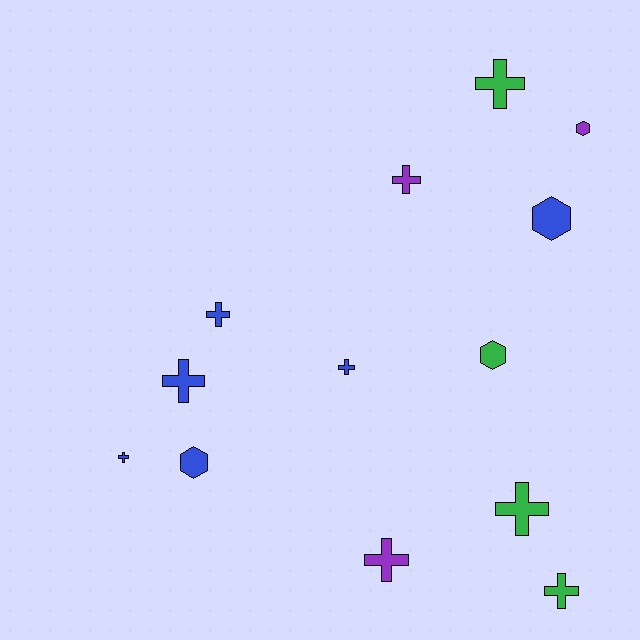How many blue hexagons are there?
There are 2 blue hexagons.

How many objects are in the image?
There are 13 objects.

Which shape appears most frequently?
Cross, with 9 objects.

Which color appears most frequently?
Blue, with 6 objects.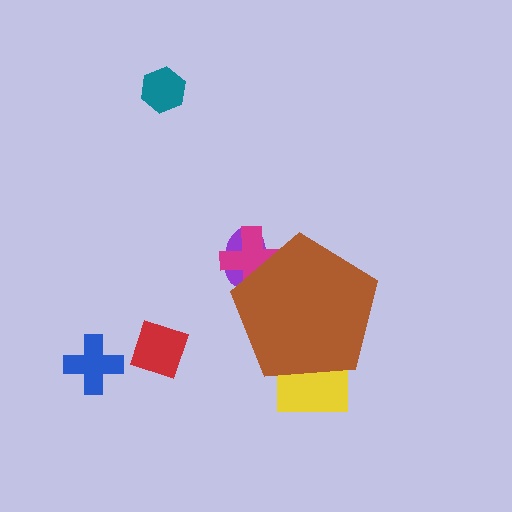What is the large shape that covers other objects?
A brown pentagon.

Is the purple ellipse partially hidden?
Yes, the purple ellipse is partially hidden behind the brown pentagon.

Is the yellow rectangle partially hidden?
Yes, the yellow rectangle is partially hidden behind the brown pentagon.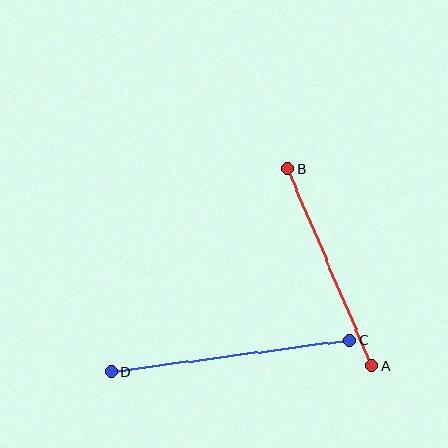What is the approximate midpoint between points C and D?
The midpoint is at approximately (231, 356) pixels.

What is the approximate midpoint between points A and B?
The midpoint is at approximately (330, 267) pixels.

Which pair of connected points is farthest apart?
Points C and D are farthest apart.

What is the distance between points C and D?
The distance is approximately 241 pixels.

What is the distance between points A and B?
The distance is approximately 215 pixels.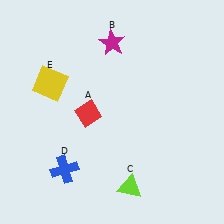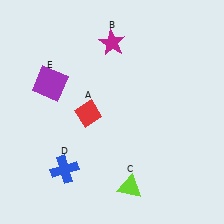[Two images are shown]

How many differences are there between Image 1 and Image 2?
There is 1 difference between the two images.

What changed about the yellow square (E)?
In Image 1, E is yellow. In Image 2, it changed to purple.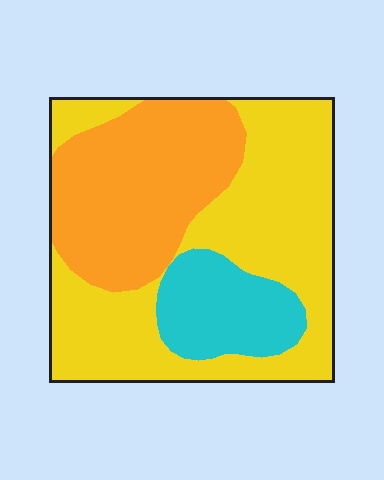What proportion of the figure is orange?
Orange takes up about one third (1/3) of the figure.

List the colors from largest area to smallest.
From largest to smallest: yellow, orange, cyan.